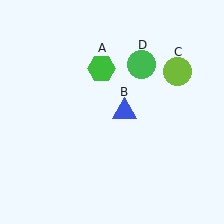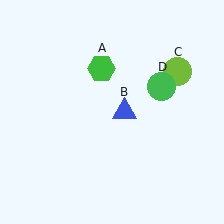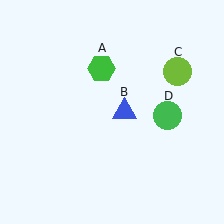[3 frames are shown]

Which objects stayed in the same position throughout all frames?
Green hexagon (object A) and blue triangle (object B) and lime circle (object C) remained stationary.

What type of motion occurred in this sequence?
The green circle (object D) rotated clockwise around the center of the scene.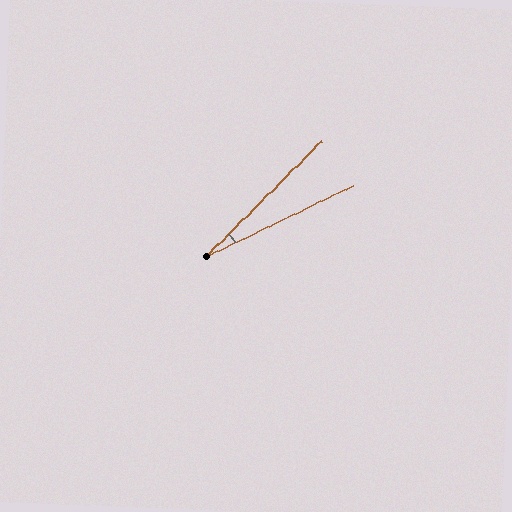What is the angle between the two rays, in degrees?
Approximately 19 degrees.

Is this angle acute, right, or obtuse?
It is acute.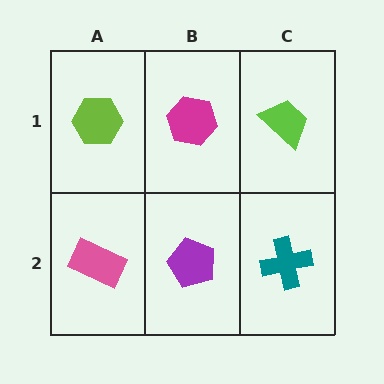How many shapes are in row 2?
3 shapes.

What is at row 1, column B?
A magenta hexagon.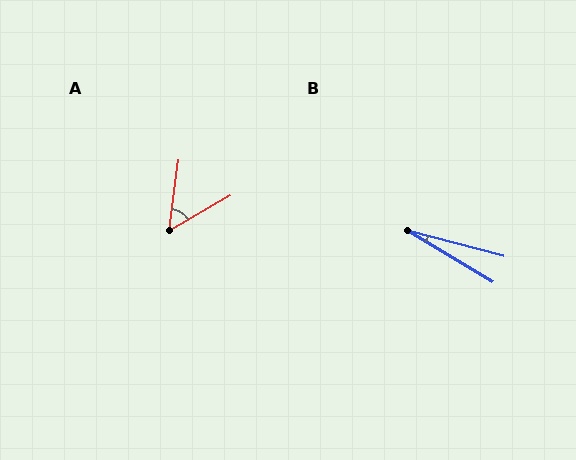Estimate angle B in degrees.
Approximately 17 degrees.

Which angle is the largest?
A, at approximately 52 degrees.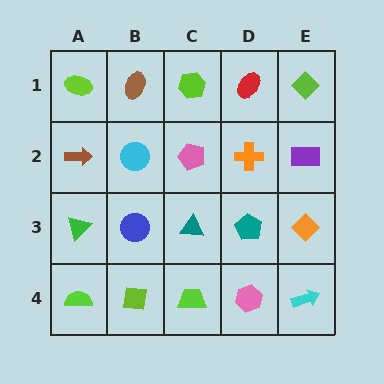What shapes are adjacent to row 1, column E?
A purple rectangle (row 2, column E), a red ellipse (row 1, column D).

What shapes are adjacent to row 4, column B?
A blue circle (row 3, column B), a lime semicircle (row 4, column A), a lime trapezoid (row 4, column C).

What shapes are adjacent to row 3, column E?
A purple rectangle (row 2, column E), a cyan arrow (row 4, column E), a teal pentagon (row 3, column D).